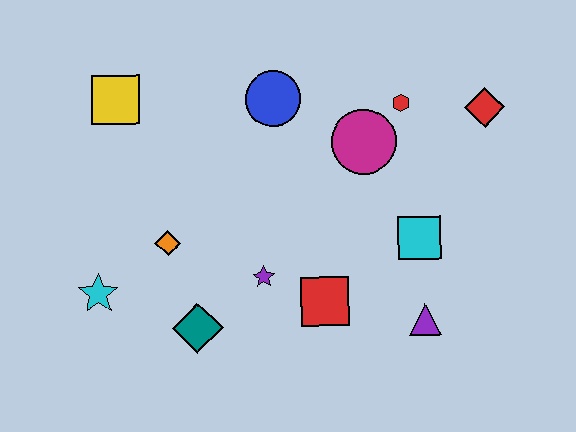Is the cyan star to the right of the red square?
No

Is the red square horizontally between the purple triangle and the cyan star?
Yes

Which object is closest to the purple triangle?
The cyan square is closest to the purple triangle.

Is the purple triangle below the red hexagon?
Yes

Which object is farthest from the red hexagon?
The cyan star is farthest from the red hexagon.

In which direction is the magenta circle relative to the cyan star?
The magenta circle is to the right of the cyan star.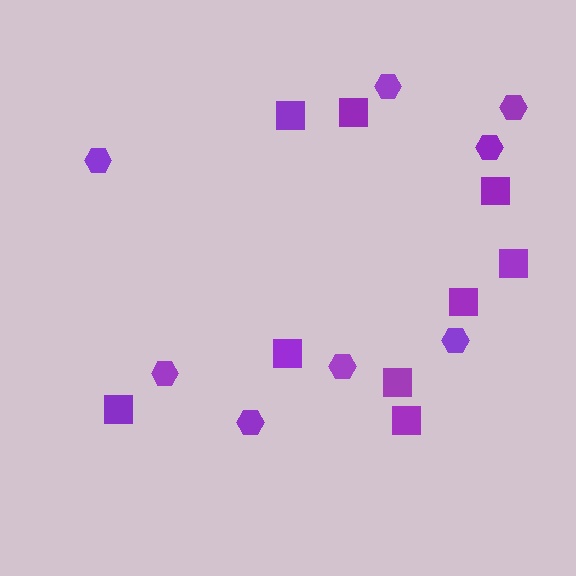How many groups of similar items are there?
There are 2 groups: one group of squares (9) and one group of hexagons (8).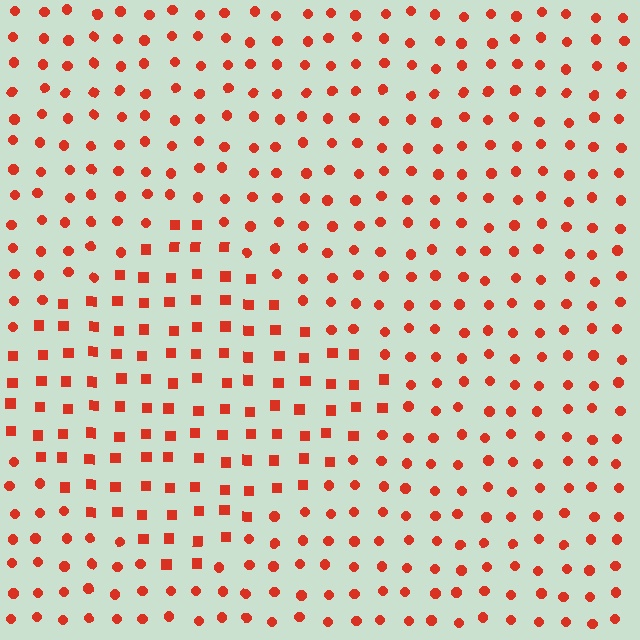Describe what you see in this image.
The image is filled with small red elements arranged in a uniform grid. A diamond-shaped region contains squares, while the surrounding area contains circles. The boundary is defined purely by the change in element shape.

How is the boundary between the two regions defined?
The boundary is defined by a change in element shape: squares inside vs. circles outside. All elements share the same color and spacing.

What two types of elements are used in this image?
The image uses squares inside the diamond region and circles outside it.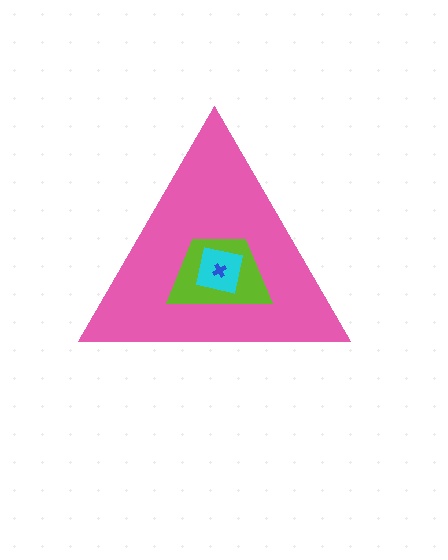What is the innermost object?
The blue cross.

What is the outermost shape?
The pink triangle.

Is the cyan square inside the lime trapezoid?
Yes.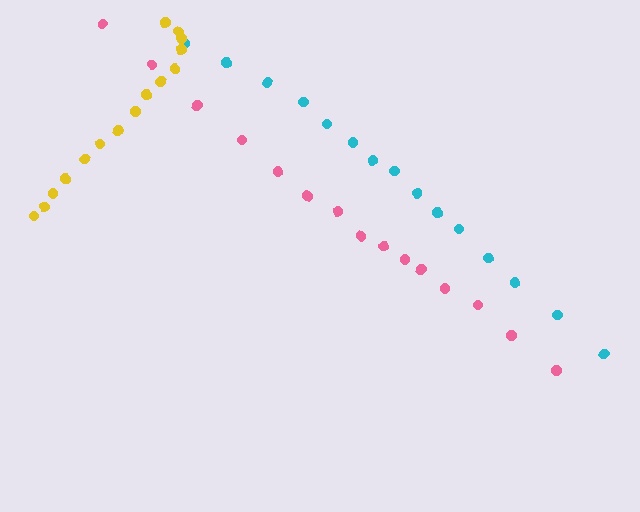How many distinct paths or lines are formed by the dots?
There are 3 distinct paths.